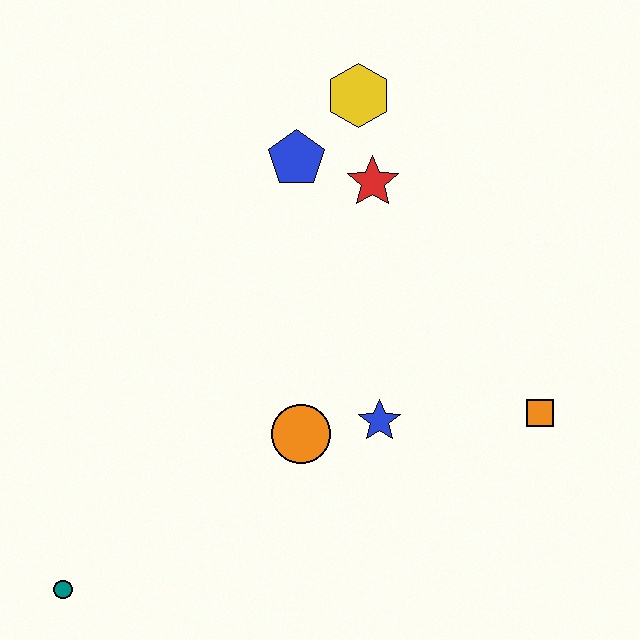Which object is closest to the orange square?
The blue star is closest to the orange square.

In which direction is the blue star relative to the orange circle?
The blue star is to the right of the orange circle.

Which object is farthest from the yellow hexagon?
The teal circle is farthest from the yellow hexagon.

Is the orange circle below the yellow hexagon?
Yes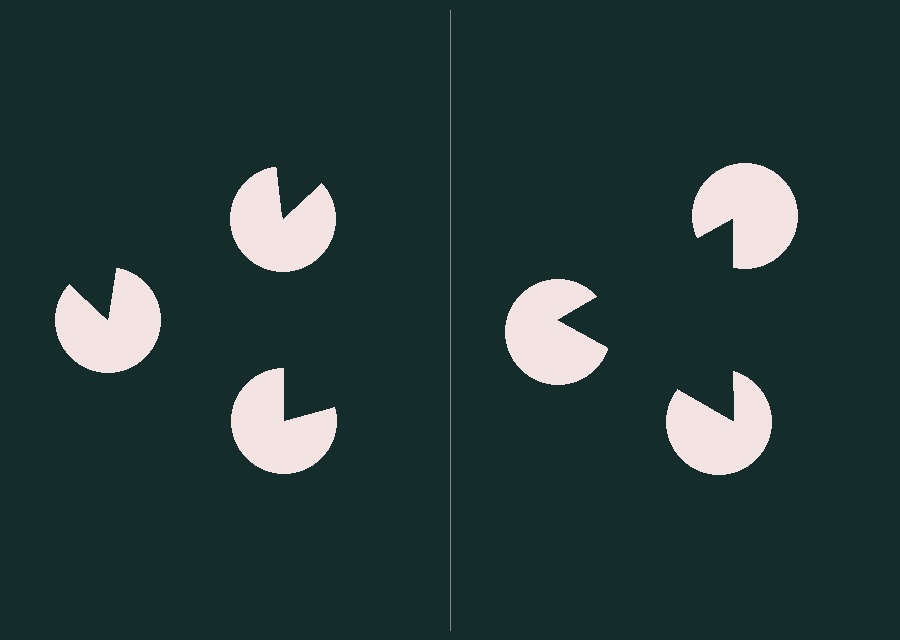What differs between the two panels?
The pac-man discs are positioned identically on both sides; only the wedge orientations differ. On the right they align to a triangle; on the left they are misaligned.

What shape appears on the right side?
An illusory triangle.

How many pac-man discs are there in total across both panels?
6 — 3 on each side.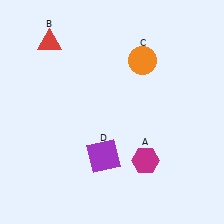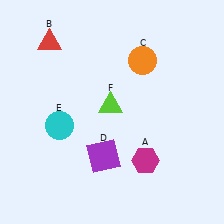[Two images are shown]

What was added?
A cyan circle (E), a lime triangle (F) were added in Image 2.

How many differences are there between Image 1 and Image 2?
There are 2 differences between the two images.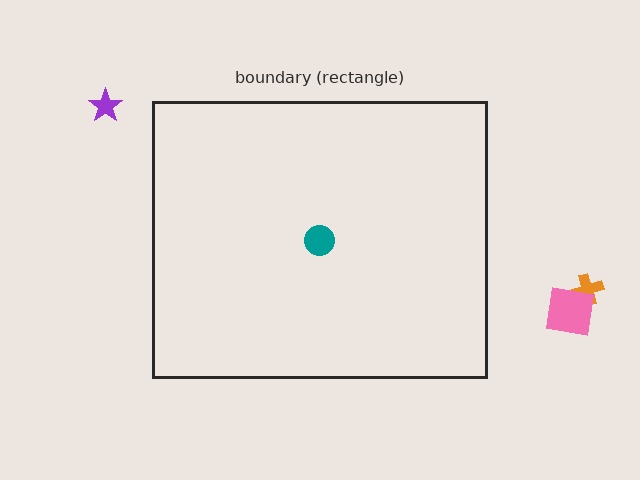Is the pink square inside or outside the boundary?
Outside.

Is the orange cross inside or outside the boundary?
Outside.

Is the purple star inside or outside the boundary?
Outside.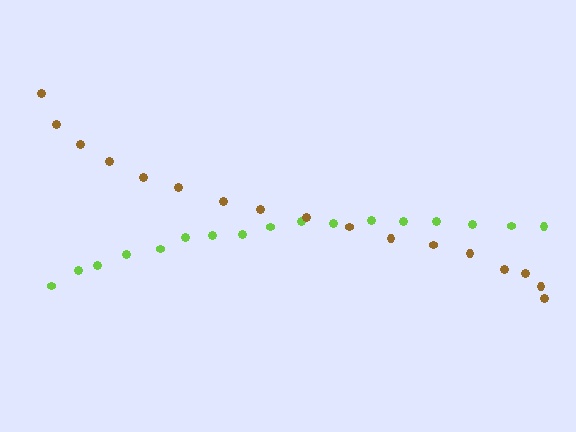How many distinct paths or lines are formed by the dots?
There are 2 distinct paths.